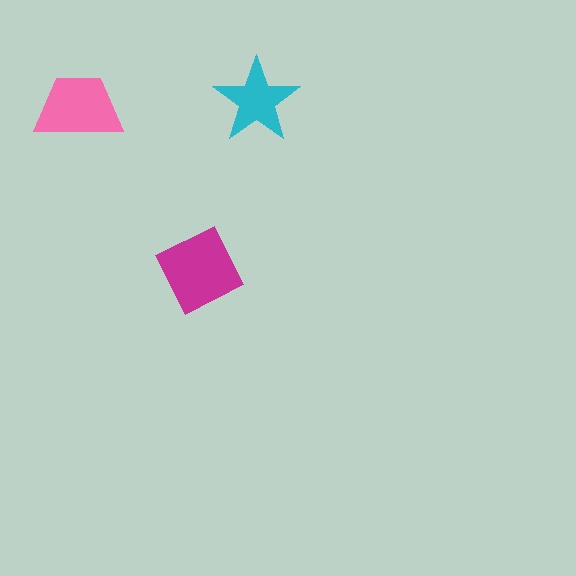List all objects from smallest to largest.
The cyan star, the pink trapezoid, the magenta square.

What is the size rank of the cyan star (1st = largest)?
3rd.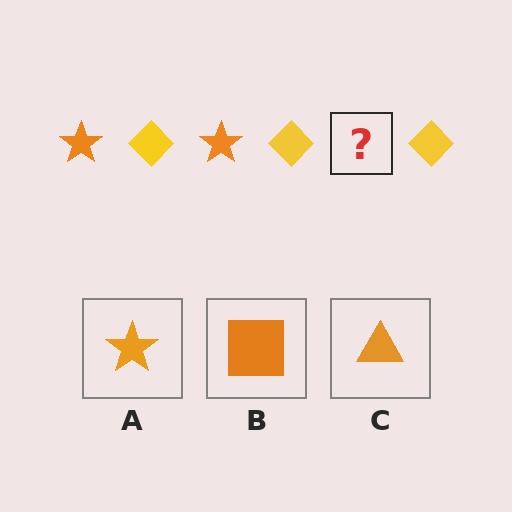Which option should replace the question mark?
Option A.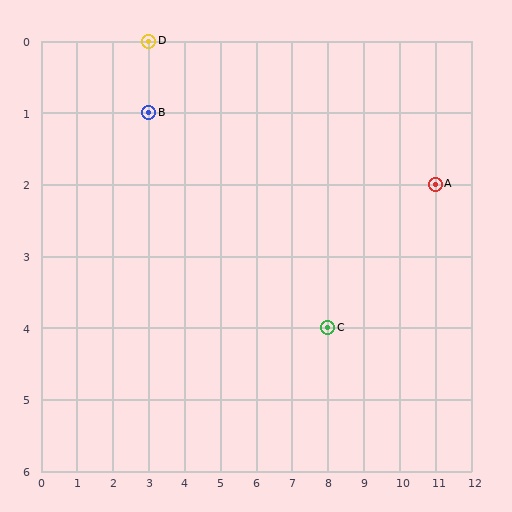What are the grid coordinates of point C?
Point C is at grid coordinates (8, 4).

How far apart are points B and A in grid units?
Points B and A are 8 columns and 1 row apart (about 8.1 grid units diagonally).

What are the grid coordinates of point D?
Point D is at grid coordinates (3, 0).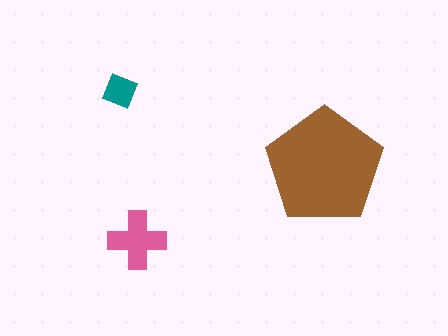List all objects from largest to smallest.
The brown pentagon, the pink cross, the teal diamond.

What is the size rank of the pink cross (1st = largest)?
2nd.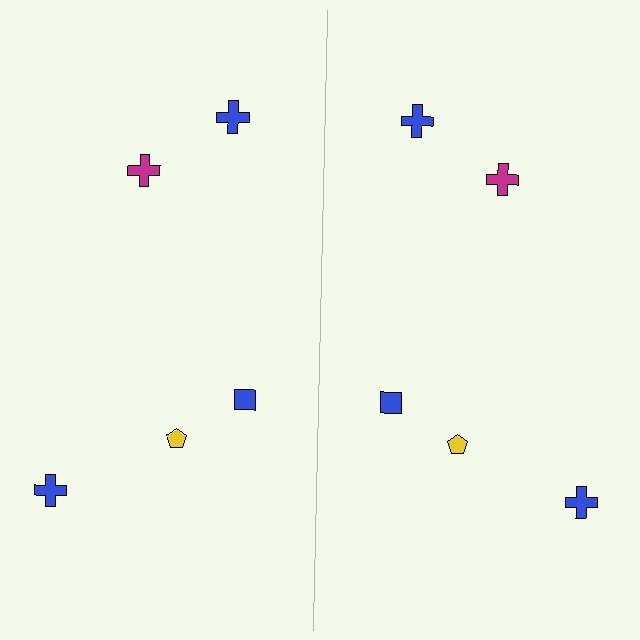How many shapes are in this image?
There are 10 shapes in this image.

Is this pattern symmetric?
Yes, this pattern has bilateral (reflection) symmetry.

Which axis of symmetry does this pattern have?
The pattern has a vertical axis of symmetry running through the center of the image.